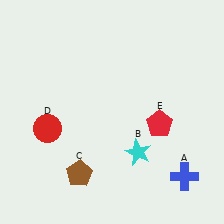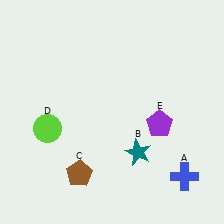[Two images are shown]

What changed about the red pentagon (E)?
In Image 1, E is red. In Image 2, it changed to purple.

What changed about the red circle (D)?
In Image 1, D is red. In Image 2, it changed to lime.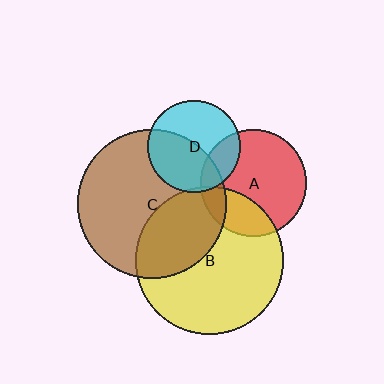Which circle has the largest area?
Circle C (brown).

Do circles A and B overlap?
Yes.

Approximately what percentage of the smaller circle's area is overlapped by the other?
Approximately 25%.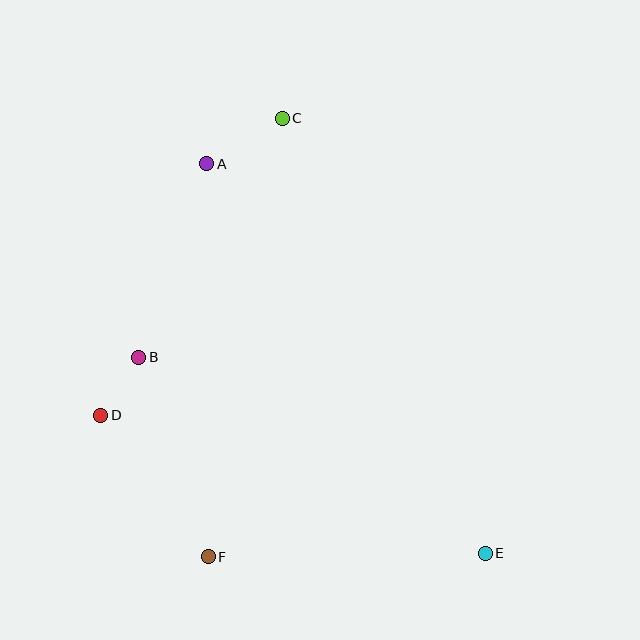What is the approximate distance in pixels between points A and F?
The distance between A and F is approximately 393 pixels.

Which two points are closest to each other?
Points B and D are closest to each other.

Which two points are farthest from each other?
Points C and E are farthest from each other.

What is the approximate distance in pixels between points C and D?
The distance between C and D is approximately 348 pixels.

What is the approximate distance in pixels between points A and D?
The distance between A and D is approximately 273 pixels.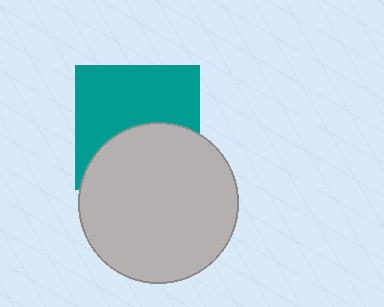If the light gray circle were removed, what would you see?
You would see the complete teal square.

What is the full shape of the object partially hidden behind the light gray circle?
The partially hidden object is a teal square.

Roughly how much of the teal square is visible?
About half of it is visible (roughly 57%).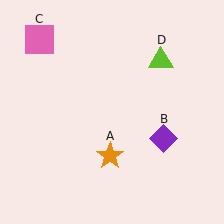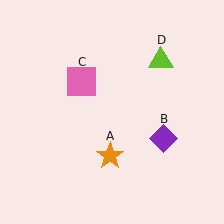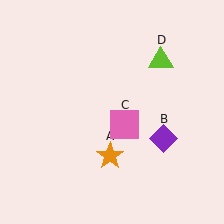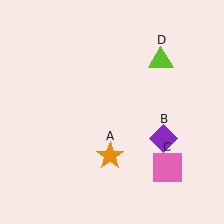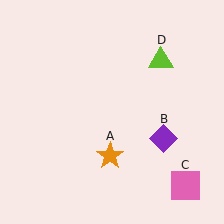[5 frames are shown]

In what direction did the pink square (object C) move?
The pink square (object C) moved down and to the right.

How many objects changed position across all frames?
1 object changed position: pink square (object C).